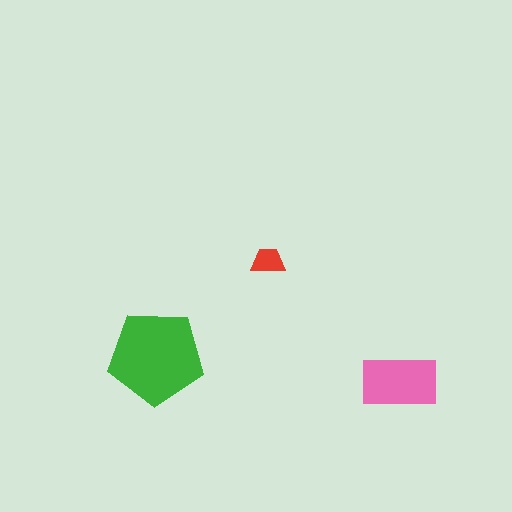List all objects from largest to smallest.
The green pentagon, the pink rectangle, the red trapezoid.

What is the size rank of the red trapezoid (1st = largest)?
3rd.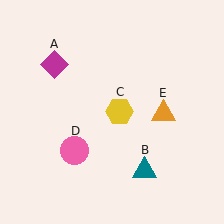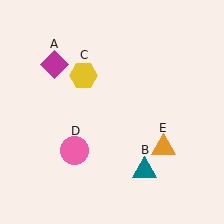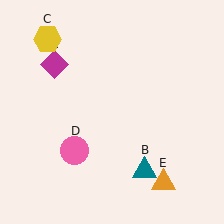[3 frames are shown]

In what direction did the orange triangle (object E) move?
The orange triangle (object E) moved down.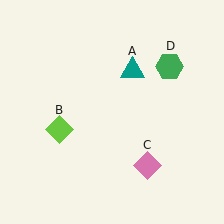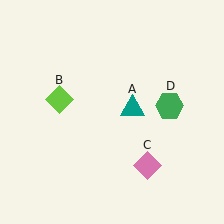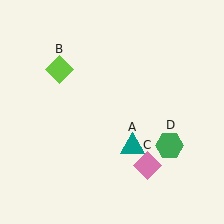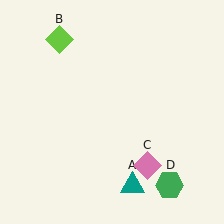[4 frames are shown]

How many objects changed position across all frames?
3 objects changed position: teal triangle (object A), lime diamond (object B), green hexagon (object D).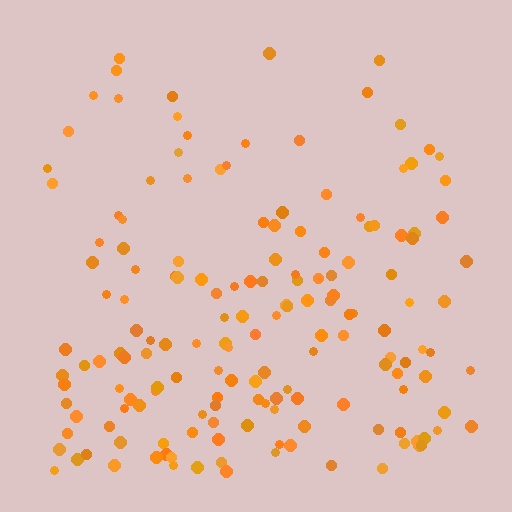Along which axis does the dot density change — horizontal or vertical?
Vertical.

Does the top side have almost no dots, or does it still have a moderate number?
Still a moderate number, just noticeably fewer than the bottom.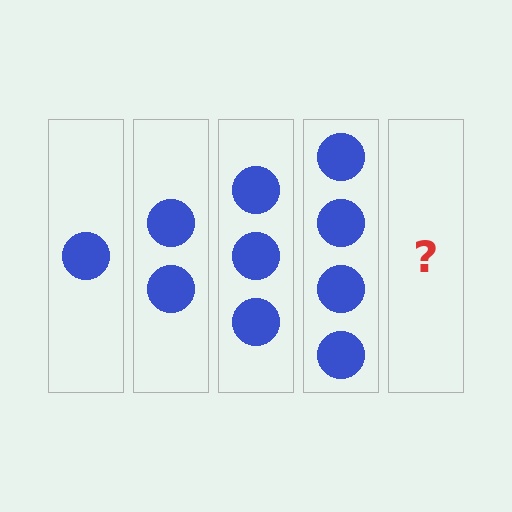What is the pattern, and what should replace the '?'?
The pattern is that each step adds one more circle. The '?' should be 5 circles.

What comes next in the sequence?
The next element should be 5 circles.